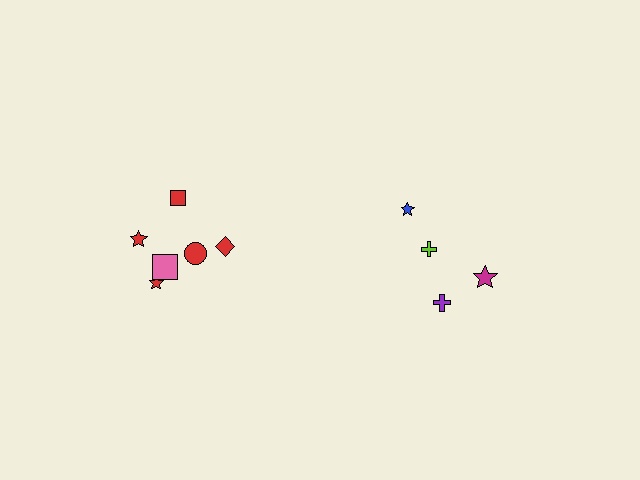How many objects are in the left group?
There are 6 objects.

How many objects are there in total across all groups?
There are 10 objects.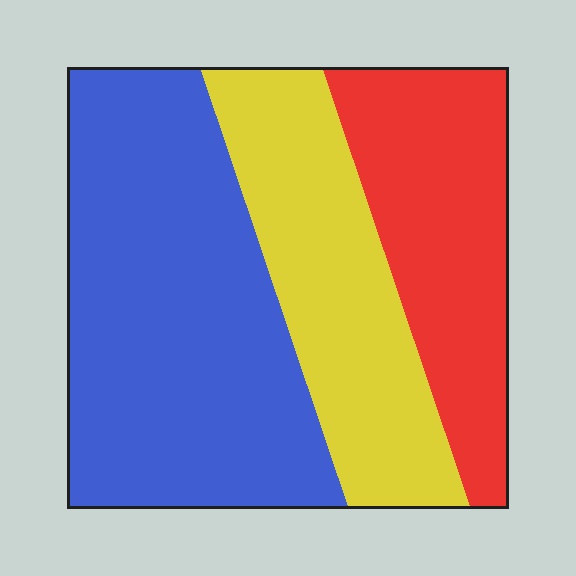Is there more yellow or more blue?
Blue.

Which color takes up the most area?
Blue, at roughly 45%.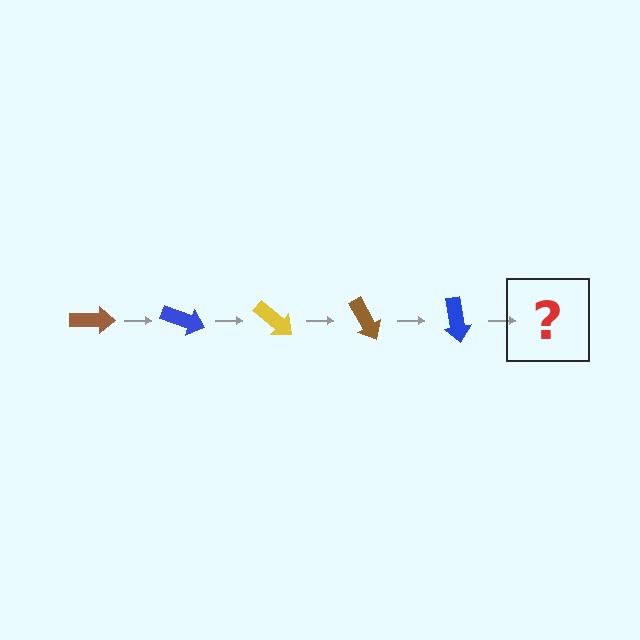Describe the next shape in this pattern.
It should be a yellow arrow, rotated 100 degrees from the start.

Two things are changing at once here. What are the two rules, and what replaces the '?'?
The two rules are that it rotates 20 degrees each step and the color cycles through brown, blue, and yellow. The '?' should be a yellow arrow, rotated 100 degrees from the start.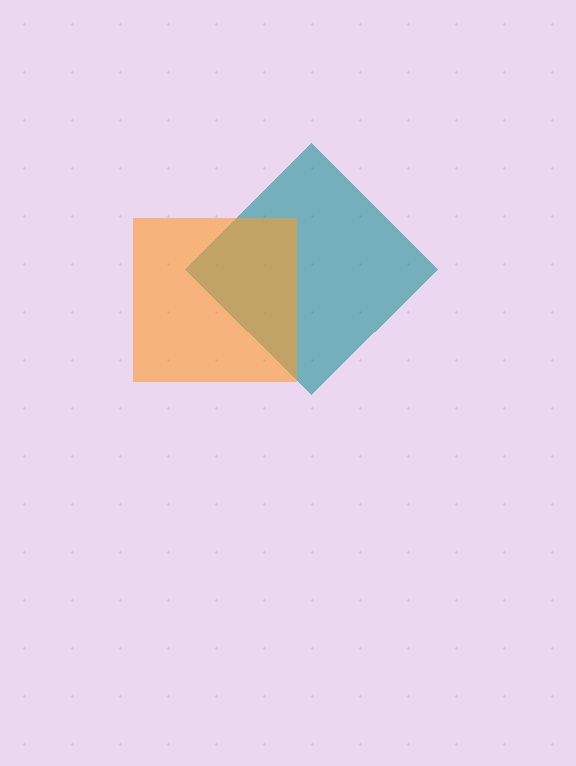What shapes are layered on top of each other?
The layered shapes are: a teal diamond, an orange square.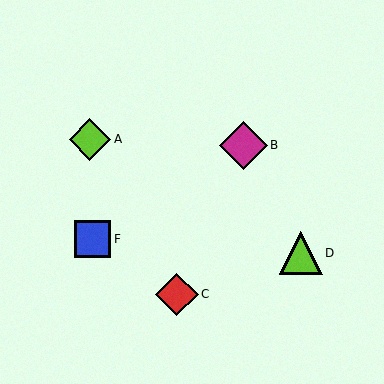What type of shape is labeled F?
Shape F is a blue square.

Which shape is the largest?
The magenta diamond (labeled B) is the largest.